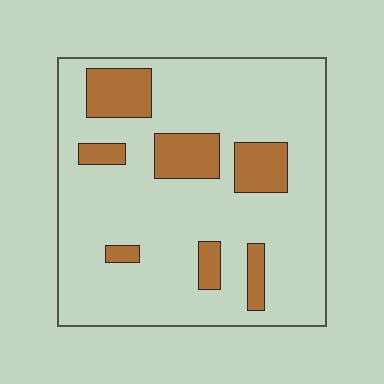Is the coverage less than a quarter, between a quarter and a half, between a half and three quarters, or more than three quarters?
Less than a quarter.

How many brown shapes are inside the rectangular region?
7.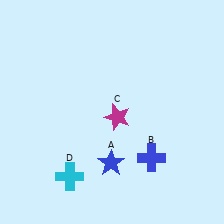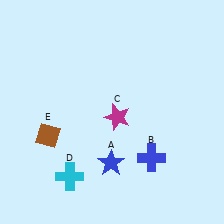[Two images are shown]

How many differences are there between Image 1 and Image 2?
There is 1 difference between the two images.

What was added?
A brown diamond (E) was added in Image 2.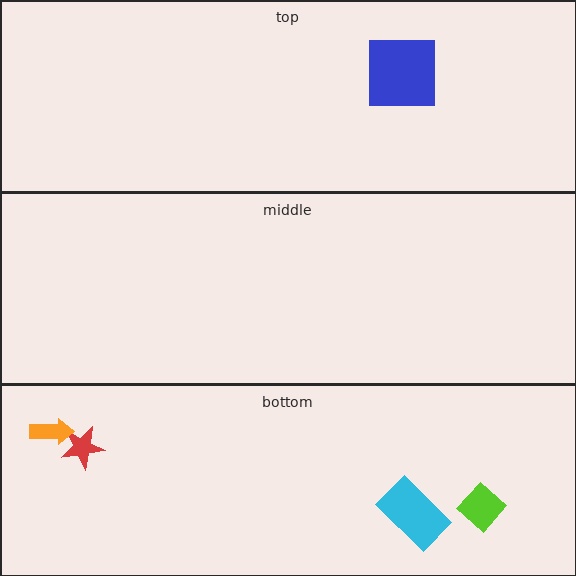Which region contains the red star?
The bottom region.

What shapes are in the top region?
The blue square.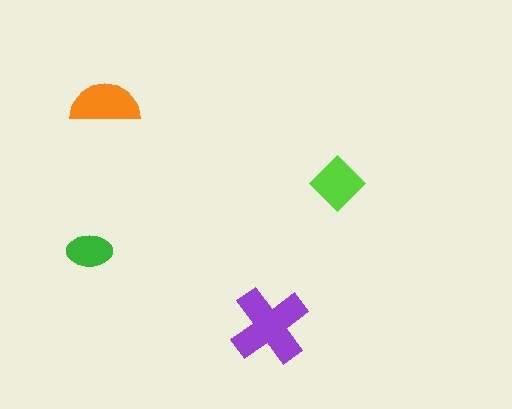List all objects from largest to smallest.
The purple cross, the orange semicircle, the lime diamond, the green ellipse.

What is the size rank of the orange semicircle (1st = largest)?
2nd.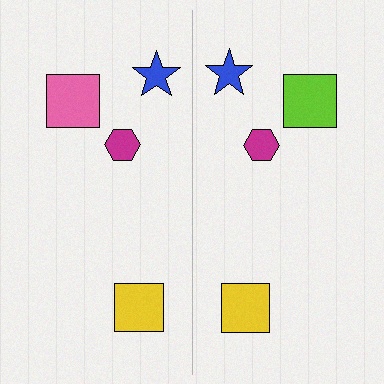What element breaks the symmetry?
The lime square on the right side breaks the symmetry — its mirror counterpart is pink.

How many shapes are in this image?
There are 8 shapes in this image.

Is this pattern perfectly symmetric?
No, the pattern is not perfectly symmetric. The lime square on the right side breaks the symmetry — its mirror counterpart is pink.